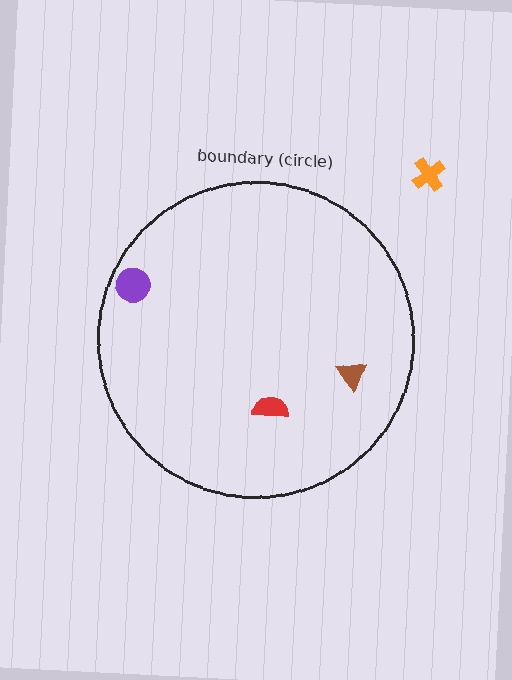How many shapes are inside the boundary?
3 inside, 1 outside.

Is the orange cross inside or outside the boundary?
Outside.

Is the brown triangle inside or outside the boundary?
Inside.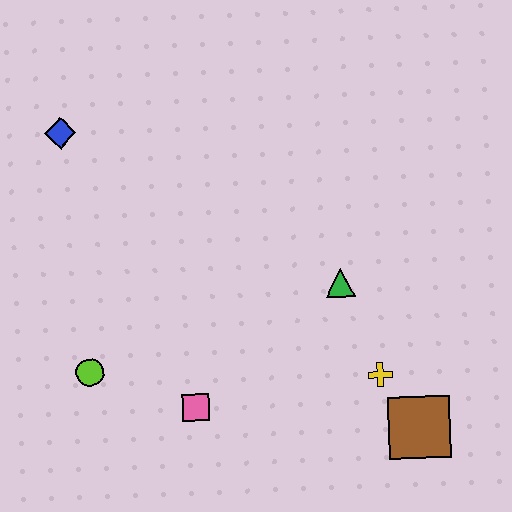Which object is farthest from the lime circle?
The brown square is farthest from the lime circle.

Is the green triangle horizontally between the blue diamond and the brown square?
Yes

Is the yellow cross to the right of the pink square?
Yes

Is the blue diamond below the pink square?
No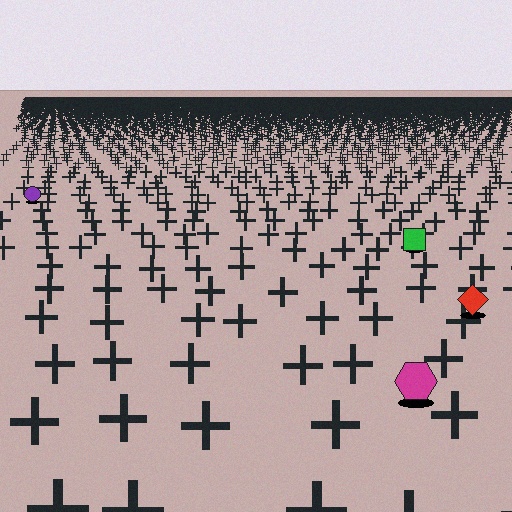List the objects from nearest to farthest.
From nearest to farthest: the magenta hexagon, the red diamond, the green square, the purple circle.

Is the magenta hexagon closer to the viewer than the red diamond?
Yes. The magenta hexagon is closer — you can tell from the texture gradient: the ground texture is coarser near it.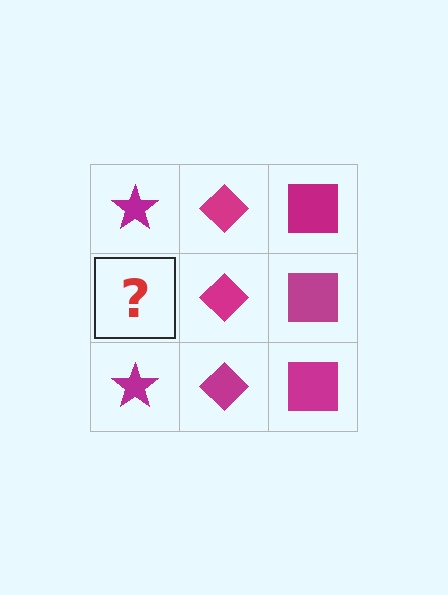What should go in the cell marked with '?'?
The missing cell should contain a magenta star.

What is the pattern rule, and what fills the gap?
The rule is that each column has a consistent shape. The gap should be filled with a magenta star.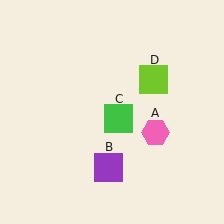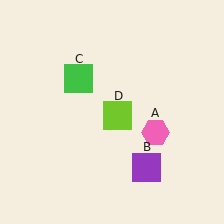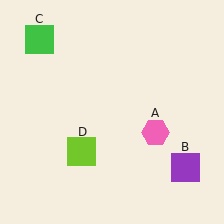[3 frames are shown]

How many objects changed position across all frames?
3 objects changed position: purple square (object B), green square (object C), lime square (object D).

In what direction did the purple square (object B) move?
The purple square (object B) moved right.